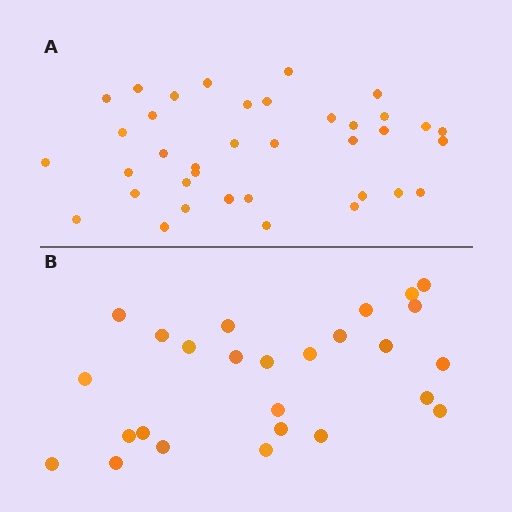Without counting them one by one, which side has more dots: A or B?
Region A (the top region) has more dots.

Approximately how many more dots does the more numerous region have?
Region A has roughly 12 or so more dots than region B.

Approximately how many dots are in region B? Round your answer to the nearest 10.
About 30 dots. (The exact count is 26, which rounds to 30.)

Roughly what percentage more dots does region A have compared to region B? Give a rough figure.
About 40% more.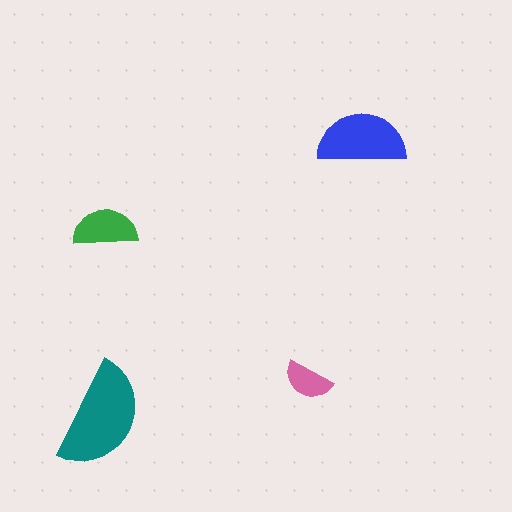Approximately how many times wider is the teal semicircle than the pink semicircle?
About 2 times wider.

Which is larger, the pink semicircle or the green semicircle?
The green one.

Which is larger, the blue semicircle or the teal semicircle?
The teal one.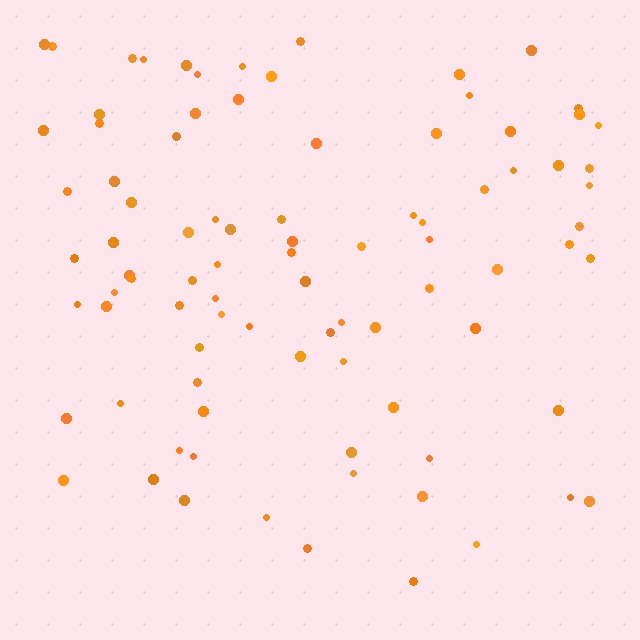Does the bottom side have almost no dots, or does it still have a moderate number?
Still a moderate number, just noticeably fewer than the top.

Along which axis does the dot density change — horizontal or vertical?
Vertical.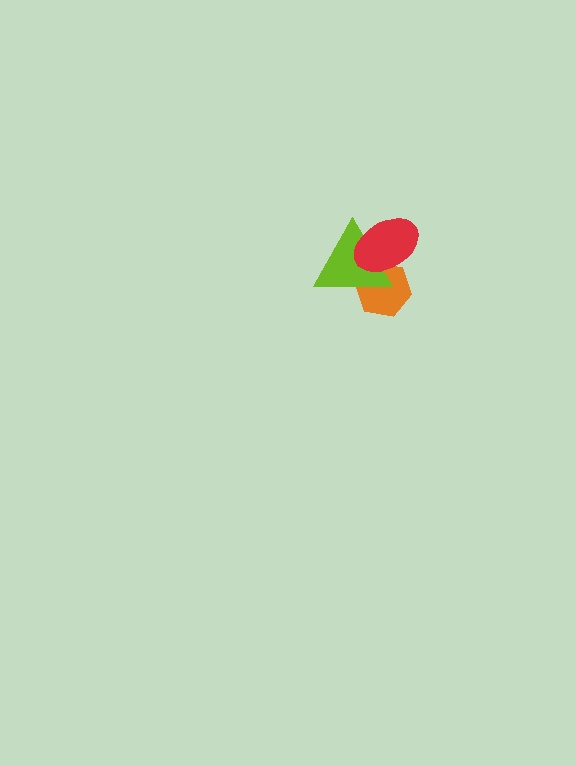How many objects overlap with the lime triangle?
2 objects overlap with the lime triangle.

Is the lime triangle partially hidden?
Yes, it is partially covered by another shape.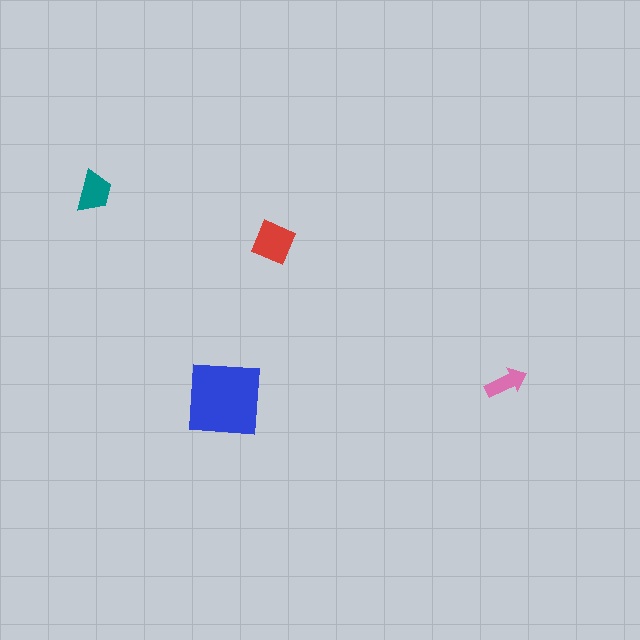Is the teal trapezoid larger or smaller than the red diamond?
Smaller.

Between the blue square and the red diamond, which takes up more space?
The blue square.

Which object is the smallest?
The pink arrow.